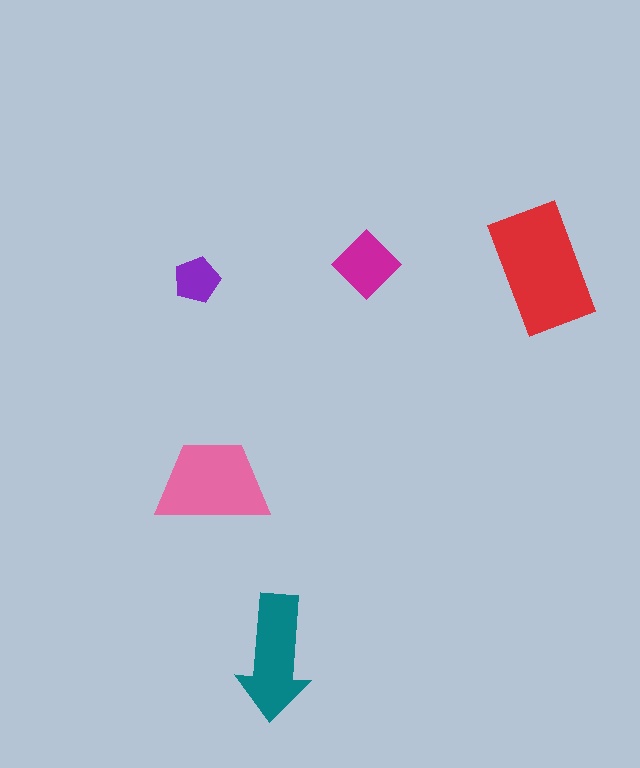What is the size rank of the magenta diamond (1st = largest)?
4th.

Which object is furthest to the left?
The purple pentagon is leftmost.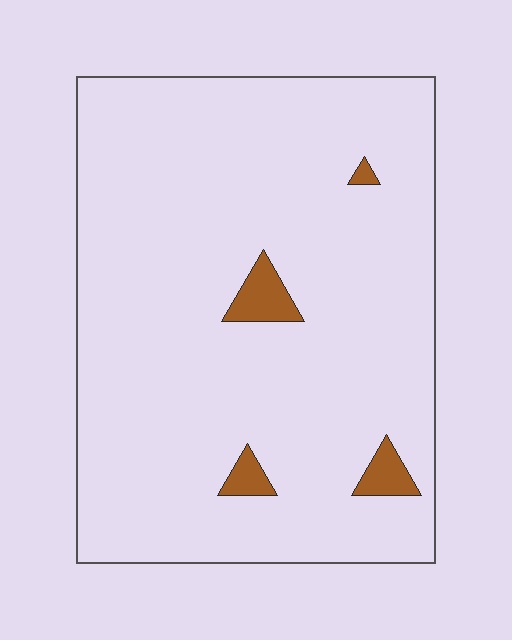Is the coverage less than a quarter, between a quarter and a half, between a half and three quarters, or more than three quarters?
Less than a quarter.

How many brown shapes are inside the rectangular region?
4.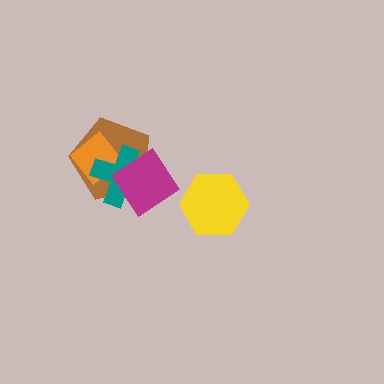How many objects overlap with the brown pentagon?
3 objects overlap with the brown pentagon.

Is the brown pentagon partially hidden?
Yes, it is partially covered by another shape.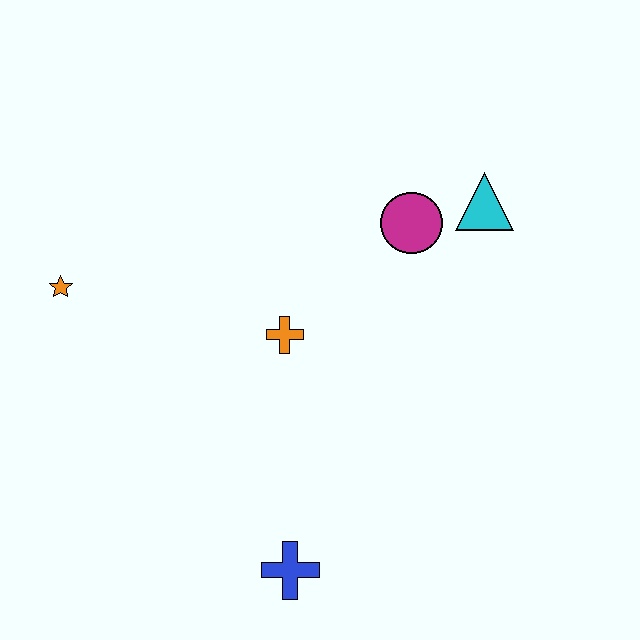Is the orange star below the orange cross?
No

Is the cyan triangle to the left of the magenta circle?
No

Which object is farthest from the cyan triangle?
The orange star is farthest from the cyan triangle.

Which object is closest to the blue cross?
The orange cross is closest to the blue cross.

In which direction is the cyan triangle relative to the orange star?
The cyan triangle is to the right of the orange star.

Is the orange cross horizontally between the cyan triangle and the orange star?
Yes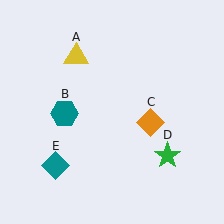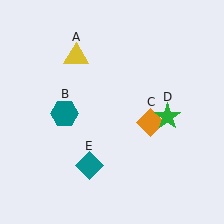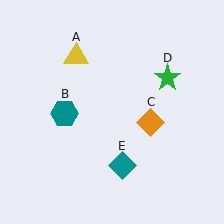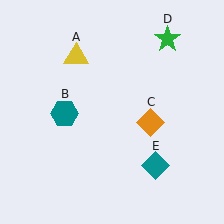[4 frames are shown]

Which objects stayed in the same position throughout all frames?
Yellow triangle (object A) and teal hexagon (object B) and orange diamond (object C) remained stationary.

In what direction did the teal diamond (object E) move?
The teal diamond (object E) moved right.